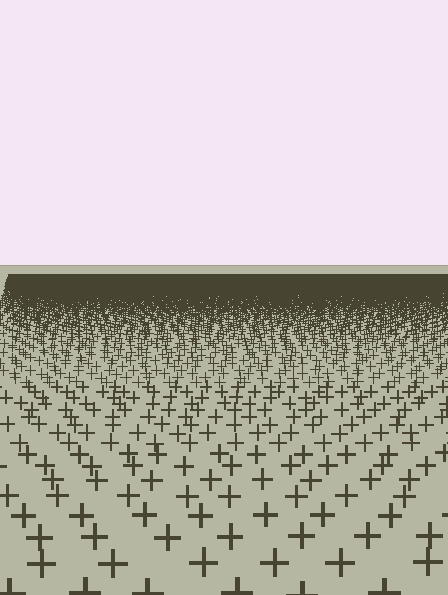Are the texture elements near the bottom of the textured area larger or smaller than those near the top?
Larger. Near the bottom, elements are closer to the viewer and appear at a bigger on-screen size.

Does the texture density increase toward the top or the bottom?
Density increases toward the top.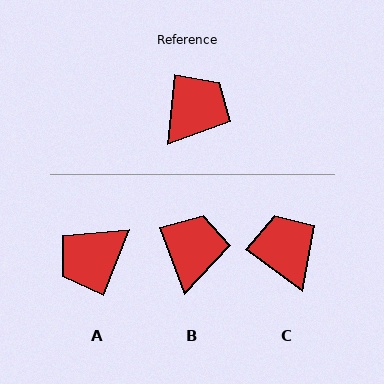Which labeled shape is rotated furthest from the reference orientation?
A, about 164 degrees away.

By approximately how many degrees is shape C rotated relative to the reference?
Approximately 59 degrees counter-clockwise.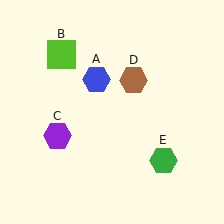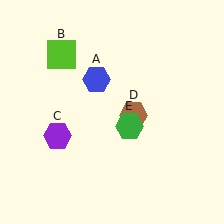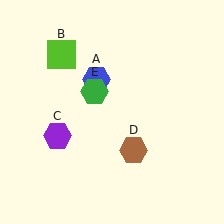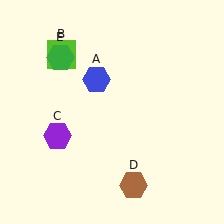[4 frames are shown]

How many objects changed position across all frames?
2 objects changed position: brown hexagon (object D), green hexagon (object E).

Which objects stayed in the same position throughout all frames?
Blue hexagon (object A) and lime square (object B) and purple hexagon (object C) remained stationary.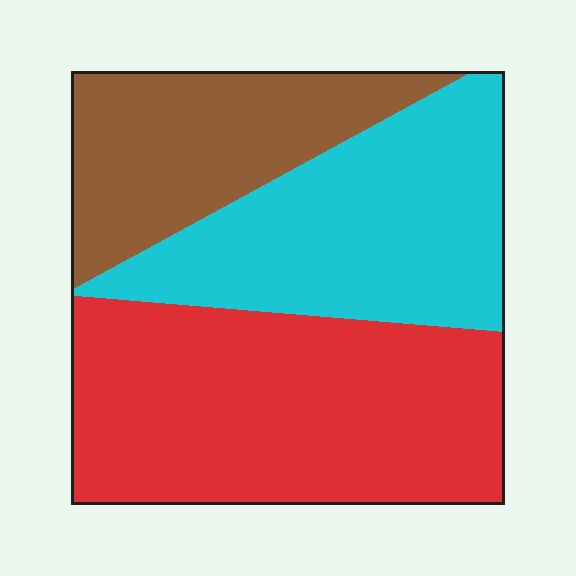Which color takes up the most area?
Red, at roughly 45%.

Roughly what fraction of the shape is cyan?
Cyan covers roughly 35% of the shape.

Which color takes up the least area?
Brown, at roughly 25%.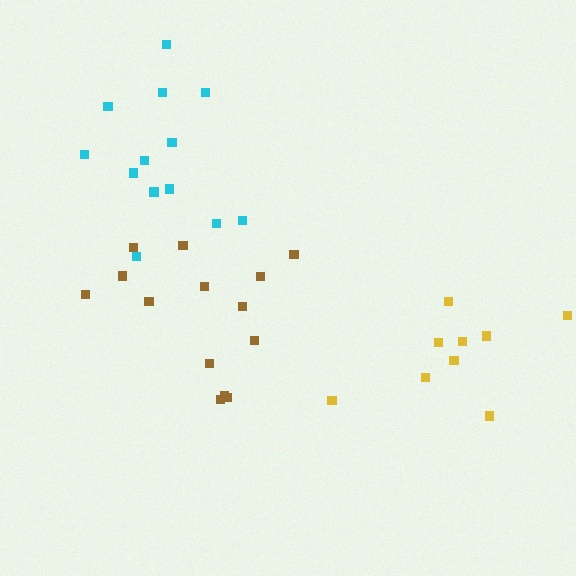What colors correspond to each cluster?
The clusters are colored: brown, yellow, cyan.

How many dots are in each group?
Group 1: 14 dots, Group 2: 9 dots, Group 3: 13 dots (36 total).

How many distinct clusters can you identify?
There are 3 distinct clusters.